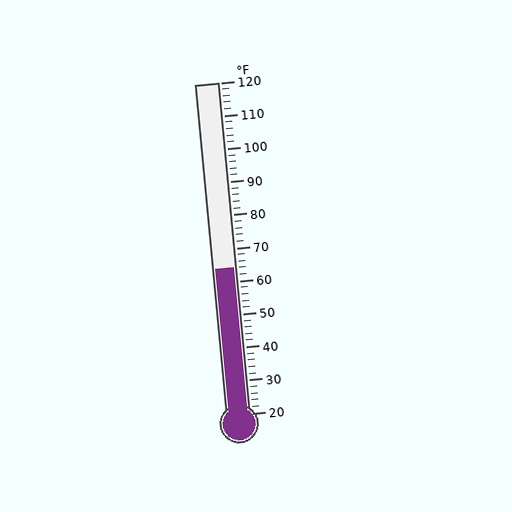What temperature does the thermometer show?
The thermometer shows approximately 64°F.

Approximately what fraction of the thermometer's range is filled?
The thermometer is filled to approximately 45% of its range.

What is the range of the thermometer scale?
The thermometer scale ranges from 20°F to 120°F.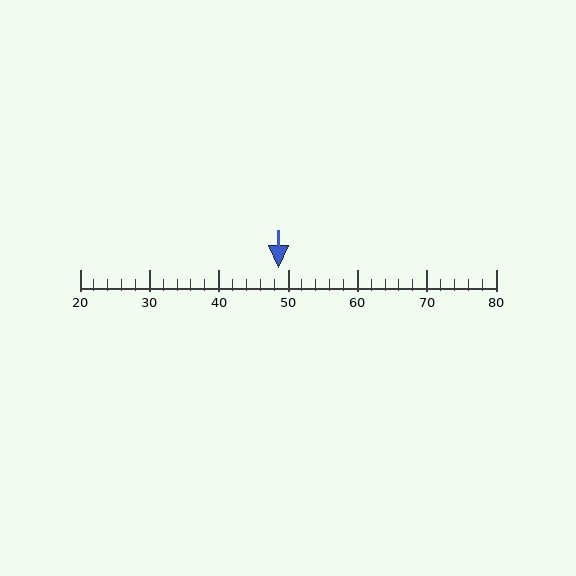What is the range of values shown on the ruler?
The ruler shows values from 20 to 80.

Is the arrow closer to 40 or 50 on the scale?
The arrow is closer to 50.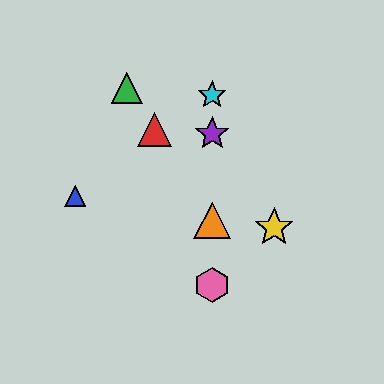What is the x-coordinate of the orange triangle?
The orange triangle is at x≈212.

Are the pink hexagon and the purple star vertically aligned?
Yes, both are at x≈212.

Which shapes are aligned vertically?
The purple star, the orange triangle, the cyan star, the pink hexagon are aligned vertically.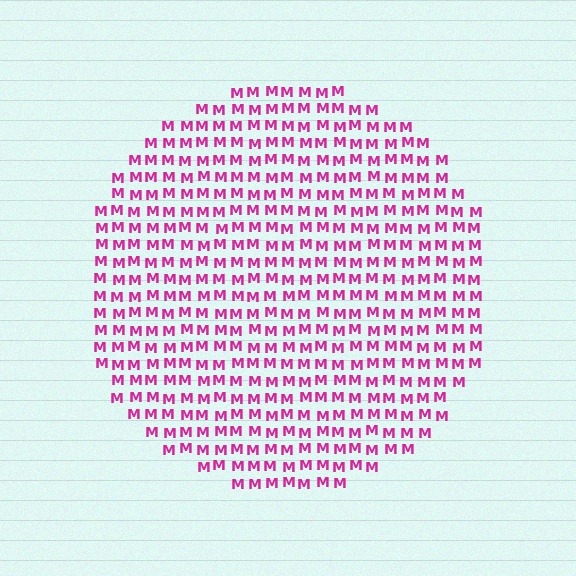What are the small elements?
The small elements are letter M's.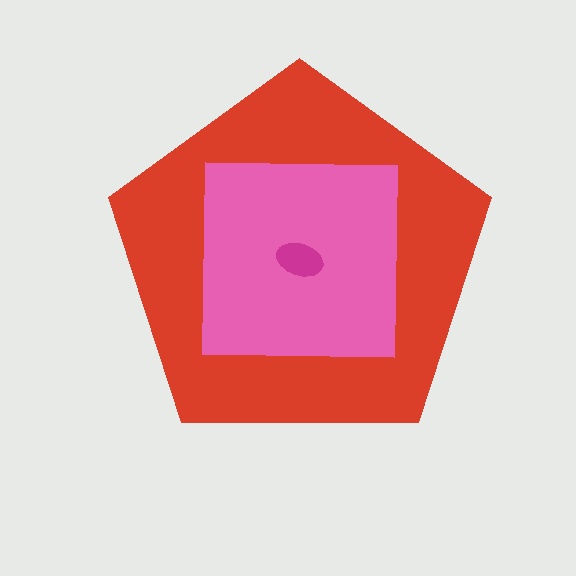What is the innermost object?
The magenta ellipse.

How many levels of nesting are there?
3.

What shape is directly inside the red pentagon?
The pink square.